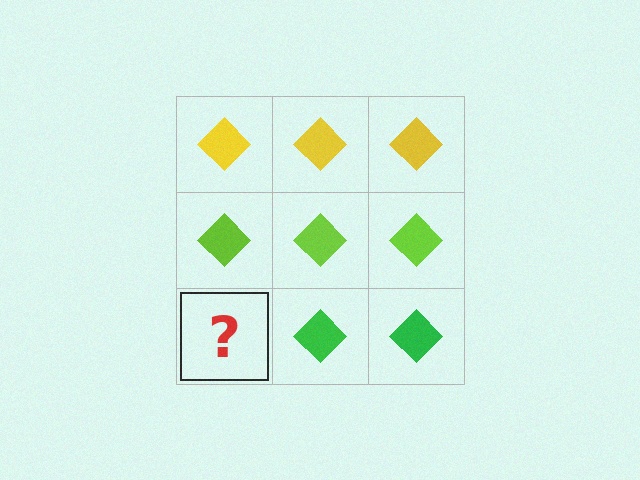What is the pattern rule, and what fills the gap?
The rule is that each row has a consistent color. The gap should be filled with a green diamond.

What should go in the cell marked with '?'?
The missing cell should contain a green diamond.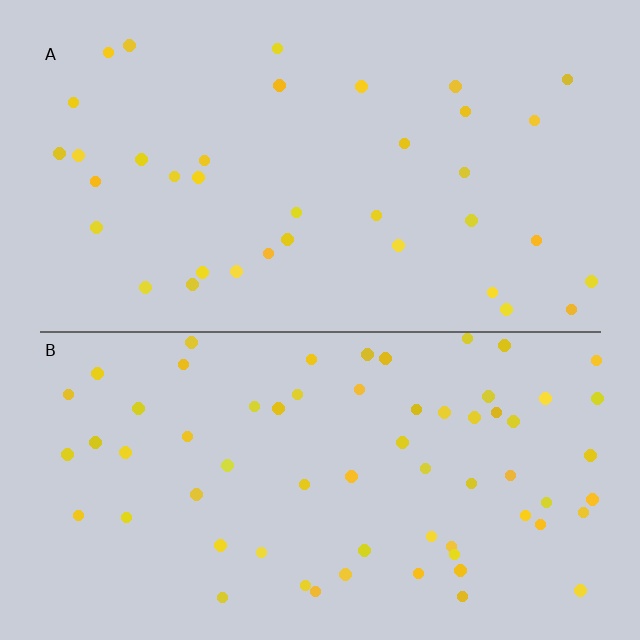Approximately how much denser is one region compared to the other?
Approximately 1.8× — region B over region A.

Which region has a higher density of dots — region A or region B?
B (the bottom).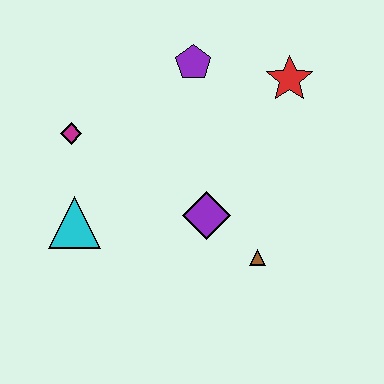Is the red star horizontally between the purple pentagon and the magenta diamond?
No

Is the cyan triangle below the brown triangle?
No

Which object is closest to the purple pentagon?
The red star is closest to the purple pentagon.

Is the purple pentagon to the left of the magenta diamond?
No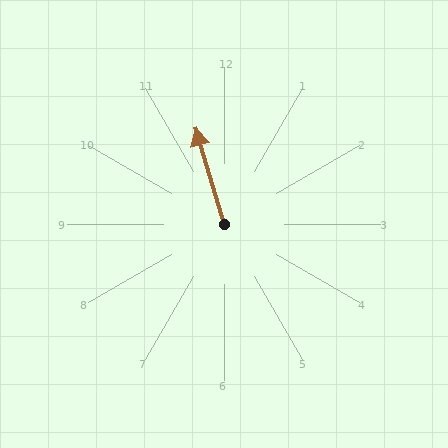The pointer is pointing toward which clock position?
Roughly 11 o'clock.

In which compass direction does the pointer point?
North.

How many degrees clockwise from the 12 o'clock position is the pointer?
Approximately 343 degrees.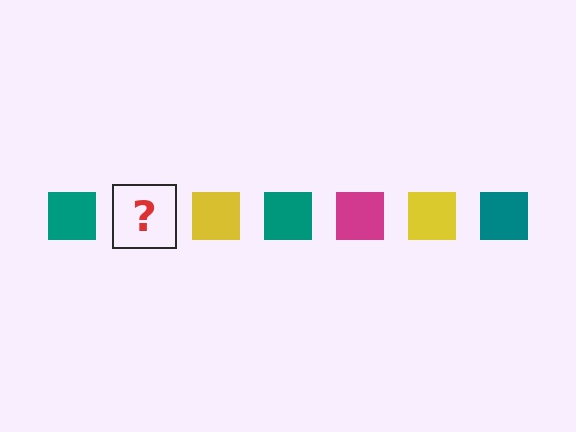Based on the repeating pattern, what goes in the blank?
The blank should be a magenta square.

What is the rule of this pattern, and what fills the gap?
The rule is that the pattern cycles through teal, magenta, yellow squares. The gap should be filled with a magenta square.